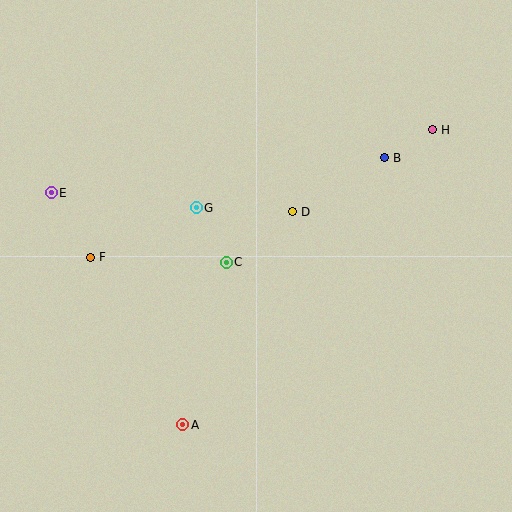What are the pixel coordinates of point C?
Point C is at (226, 262).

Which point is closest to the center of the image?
Point C at (226, 262) is closest to the center.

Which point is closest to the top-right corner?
Point H is closest to the top-right corner.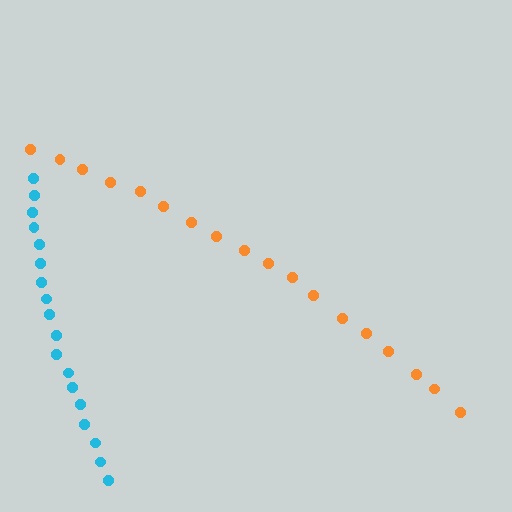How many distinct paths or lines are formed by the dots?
There are 2 distinct paths.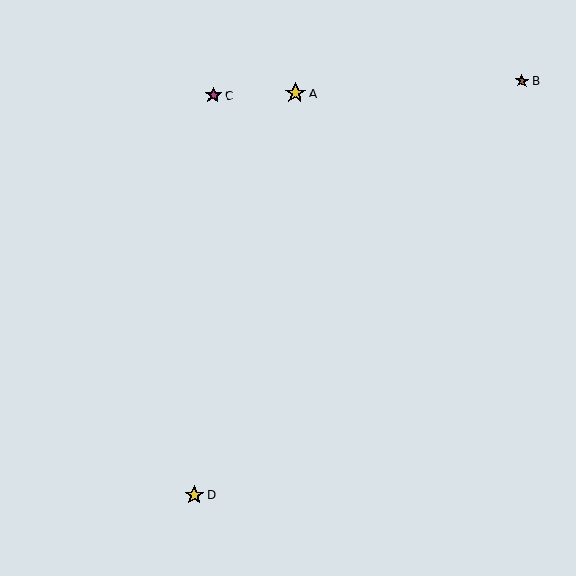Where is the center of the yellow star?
The center of the yellow star is at (194, 495).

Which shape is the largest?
The yellow star (labeled A) is the largest.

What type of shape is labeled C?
Shape C is a magenta star.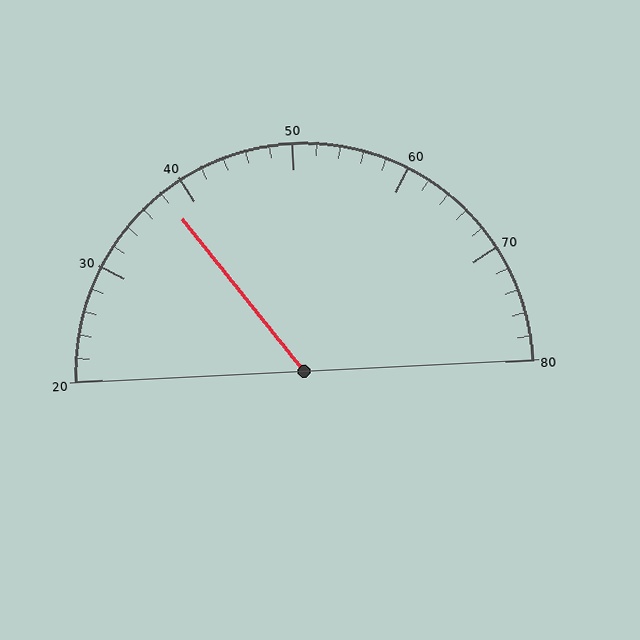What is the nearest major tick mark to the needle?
The nearest major tick mark is 40.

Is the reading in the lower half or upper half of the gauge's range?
The reading is in the lower half of the range (20 to 80).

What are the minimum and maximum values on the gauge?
The gauge ranges from 20 to 80.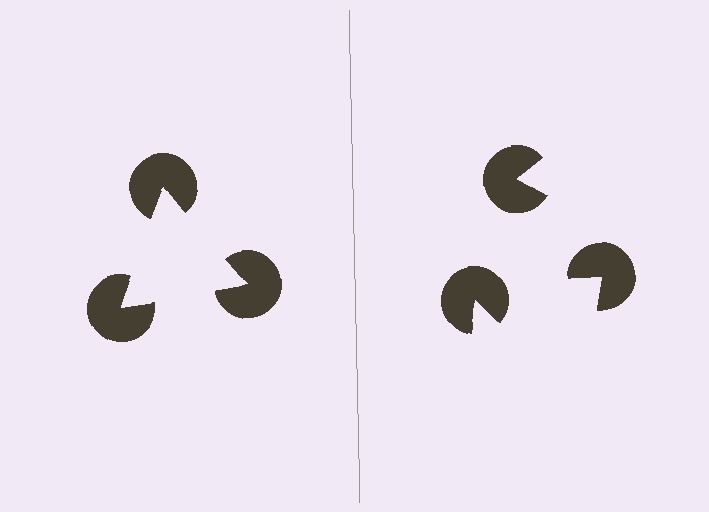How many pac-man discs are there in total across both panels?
6 — 3 on each side.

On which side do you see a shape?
An illusory triangle appears on the left side. On the right side the wedge cuts are rotated, so no coherent shape forms.